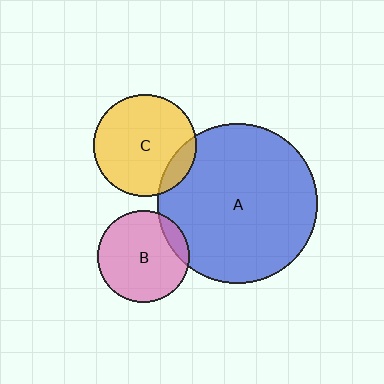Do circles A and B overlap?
Yes.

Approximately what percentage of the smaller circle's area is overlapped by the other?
Approximately 10%.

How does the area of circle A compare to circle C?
Approximately 2.4 times.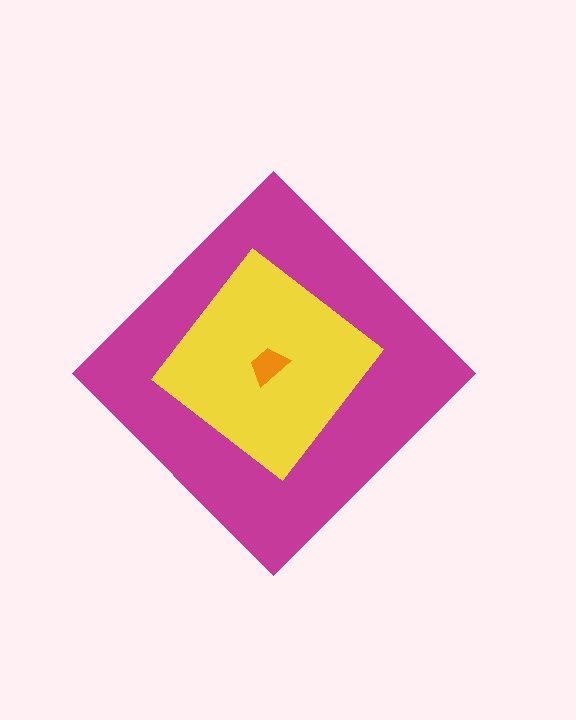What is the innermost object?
The orange trapezoid.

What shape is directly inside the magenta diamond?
The yellow diamond.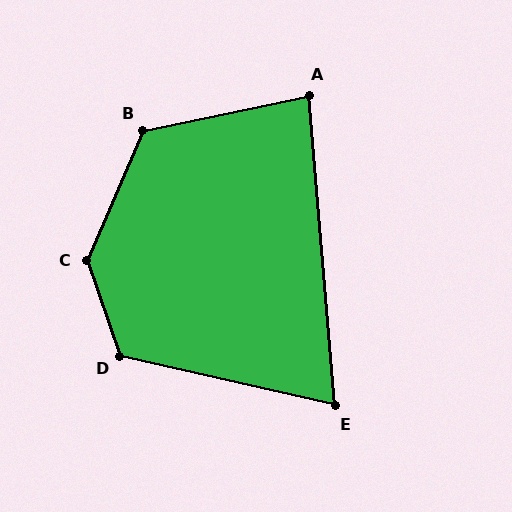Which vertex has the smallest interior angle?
E, at approximately 72 degrees.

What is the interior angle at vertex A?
Approximately 83 degrees (acute).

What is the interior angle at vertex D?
Approximately 122 degrees (obtuse).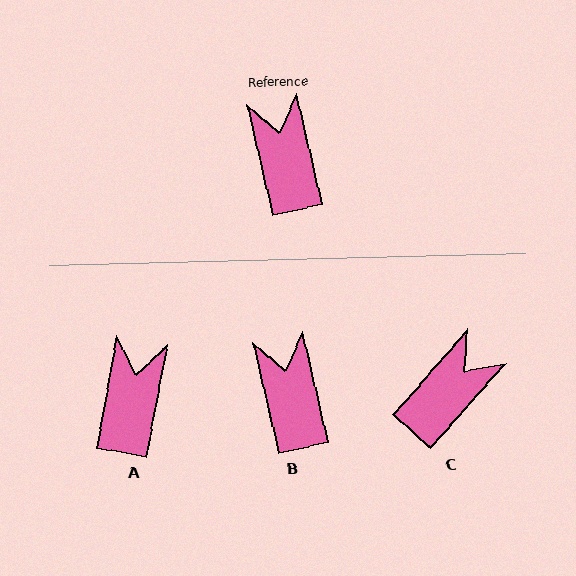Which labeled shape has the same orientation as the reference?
B.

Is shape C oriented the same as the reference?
No, it is off by about 54 degrees.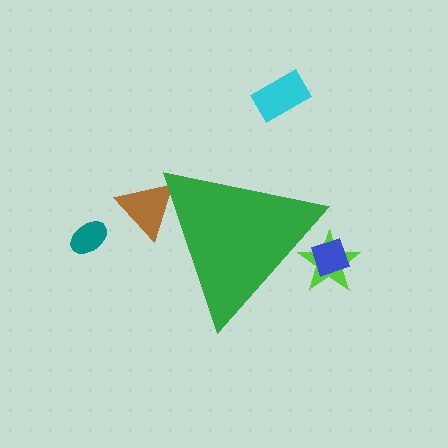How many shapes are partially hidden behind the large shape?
3 shapes are partially hidden.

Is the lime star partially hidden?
Yes, the lime star is partially hidden behind the green triangle.